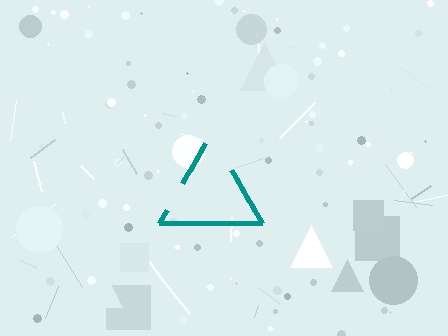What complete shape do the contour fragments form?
The contour fragments form a triangle.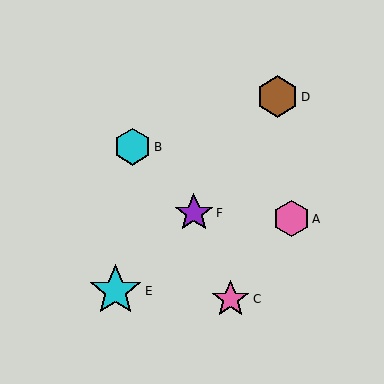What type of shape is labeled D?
Shape D is a brown hexagon.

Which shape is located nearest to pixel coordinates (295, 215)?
The pink hexagon (labeled A) at (291, 219) is nearest to that location.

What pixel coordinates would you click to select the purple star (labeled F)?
Click at (194, 213) to select the purple star F.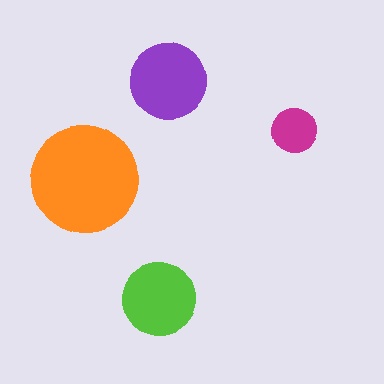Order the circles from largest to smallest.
the orange one, the purple one, the lime one, the magenta one.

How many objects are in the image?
There are 4 objects in the image.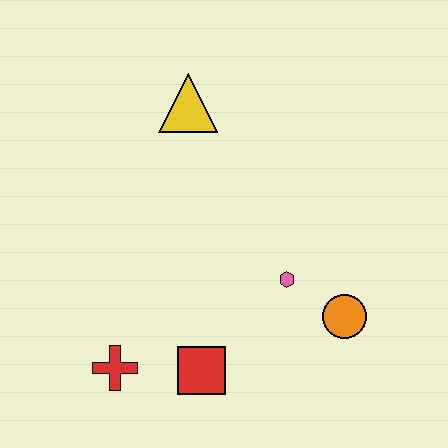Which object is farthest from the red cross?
The yellow triangle is farthest from the red cross.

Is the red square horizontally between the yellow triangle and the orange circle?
Yes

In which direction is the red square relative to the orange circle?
The red square is to the left of the orange circle.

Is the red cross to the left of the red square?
Yes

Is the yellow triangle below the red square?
No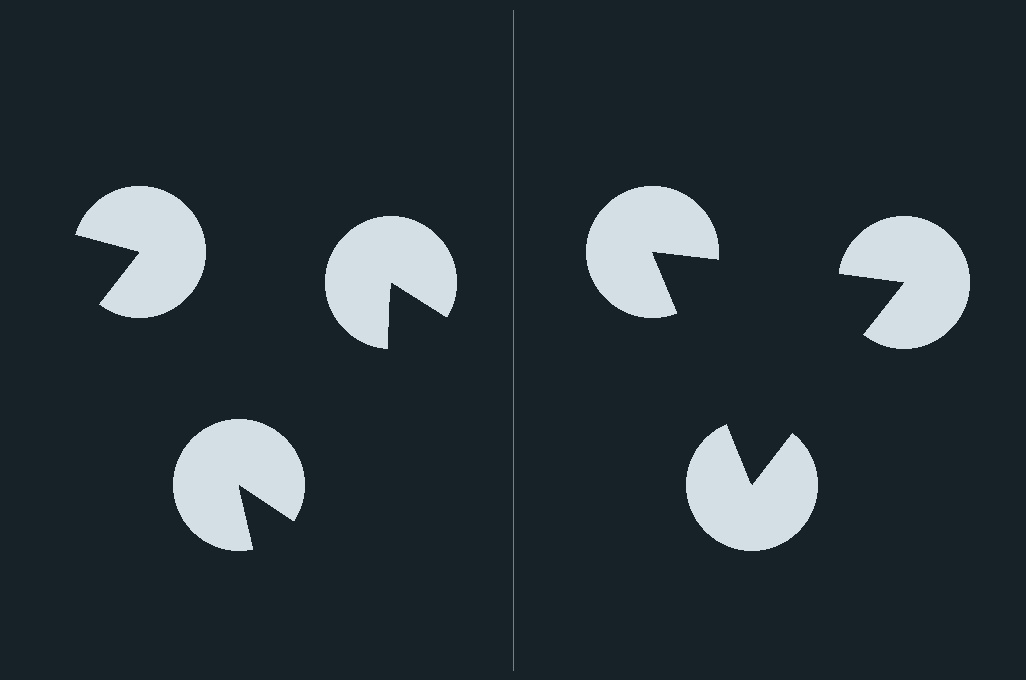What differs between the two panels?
The pac-man discs are positioned identically on both sides; only the wedge orientations differ. On the right they align to a triangle; on the left they are misaligned.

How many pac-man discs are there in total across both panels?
6 — 3 on each side.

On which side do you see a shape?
An illusory triangle appears on the right side. On the left side the wedge cuts are rotated, so no coherent shape forms.